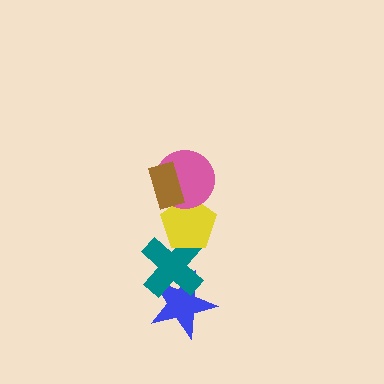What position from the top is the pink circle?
The pink circle is 2nd from the top.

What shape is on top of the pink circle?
The brown rectangle is on top of the pink circle.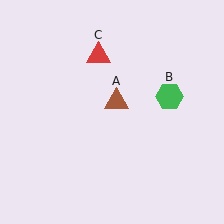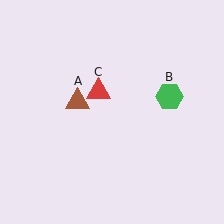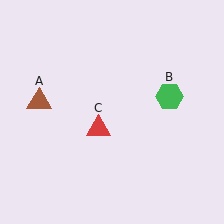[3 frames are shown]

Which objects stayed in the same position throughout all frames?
Green hexagon (object B) remained stationary.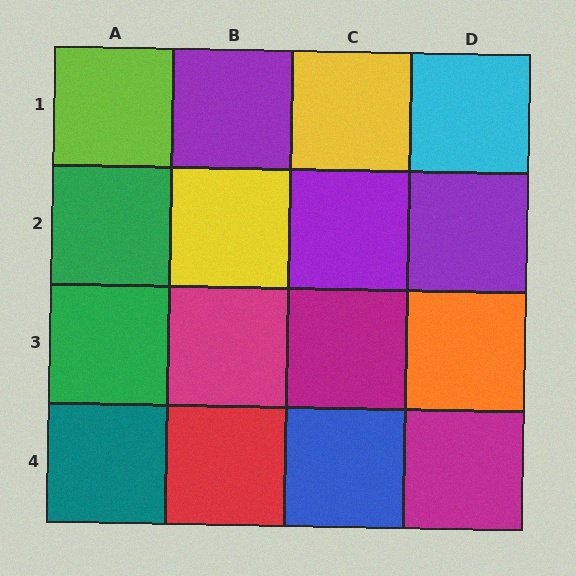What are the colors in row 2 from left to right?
Green, yellow, purple, purple.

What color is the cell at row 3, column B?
Magenta.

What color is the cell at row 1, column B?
Purple.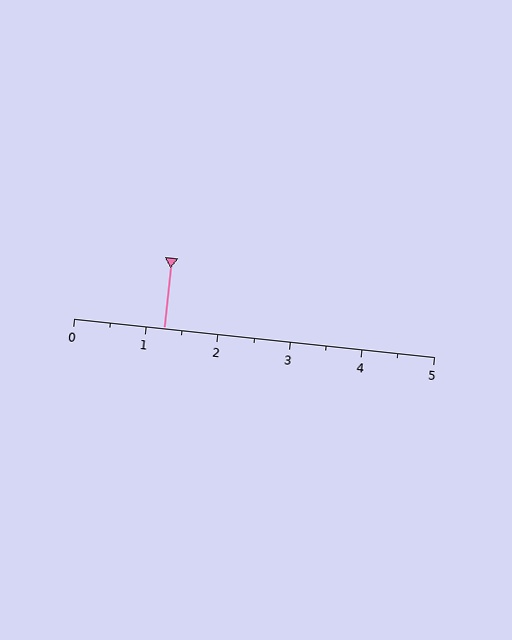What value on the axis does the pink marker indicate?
The marker indicates approximately 1.2.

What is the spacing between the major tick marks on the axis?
The major ticks are spaced 1 apart.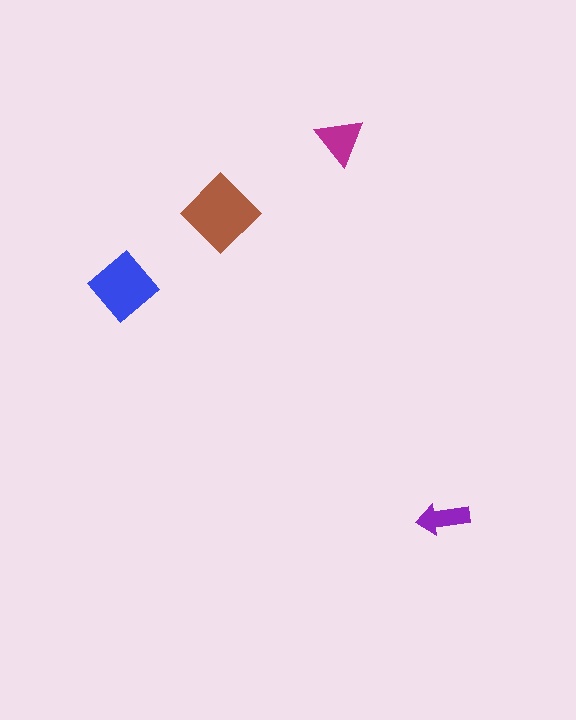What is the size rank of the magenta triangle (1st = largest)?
3rd.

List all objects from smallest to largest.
The purple arrow, the magenta triangle, the blue diamond, the brown diamond.